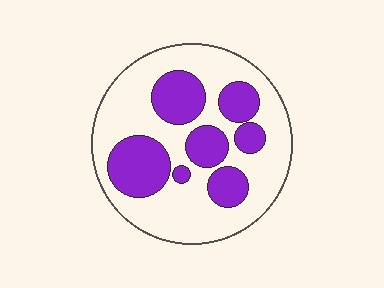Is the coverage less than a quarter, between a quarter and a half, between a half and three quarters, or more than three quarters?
Between a quarter and a half.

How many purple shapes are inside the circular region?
7.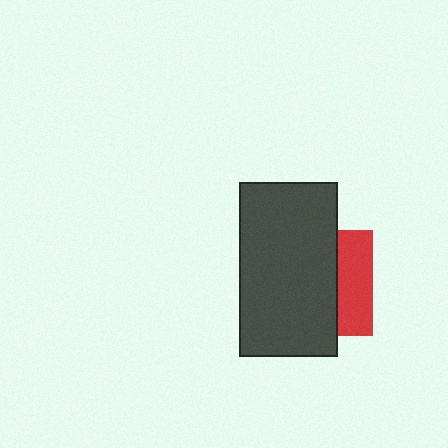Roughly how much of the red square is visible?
A small part of it is visible (roughly 34%).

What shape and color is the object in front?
The object in front is a dark gray rectangle.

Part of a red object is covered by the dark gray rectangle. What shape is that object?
It is a square.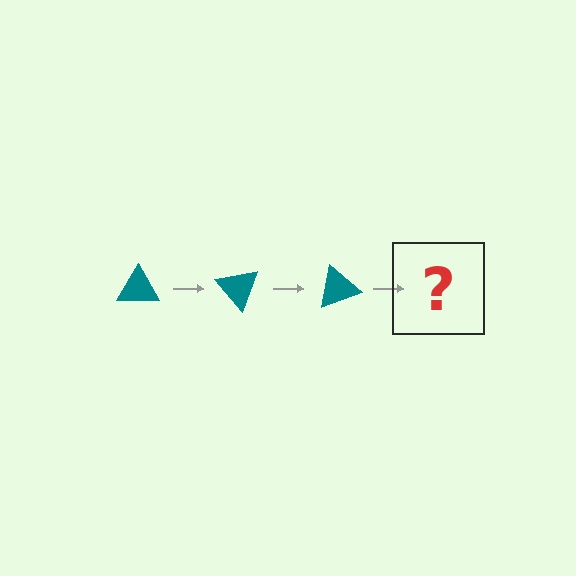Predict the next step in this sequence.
The next step is a teal triangle rotated 150 degrees.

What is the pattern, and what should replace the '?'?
The pattern is that the triangle rotates 50 degrees each step. The '?' should be a teal triangle rotated 150 degrees.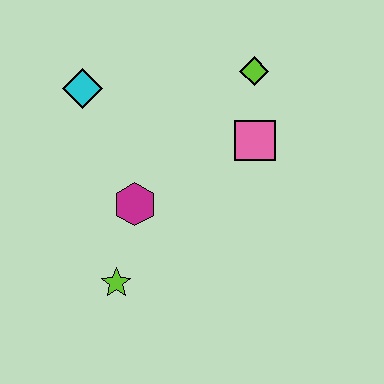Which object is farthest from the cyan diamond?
The lime star is farthest from the cyan diamond.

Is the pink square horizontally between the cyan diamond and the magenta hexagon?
No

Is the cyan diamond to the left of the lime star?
Yes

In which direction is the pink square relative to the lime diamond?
The pink square is below the lime diamond.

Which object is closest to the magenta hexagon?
The lime star is closest to the magenta hexagon.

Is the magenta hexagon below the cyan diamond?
Yes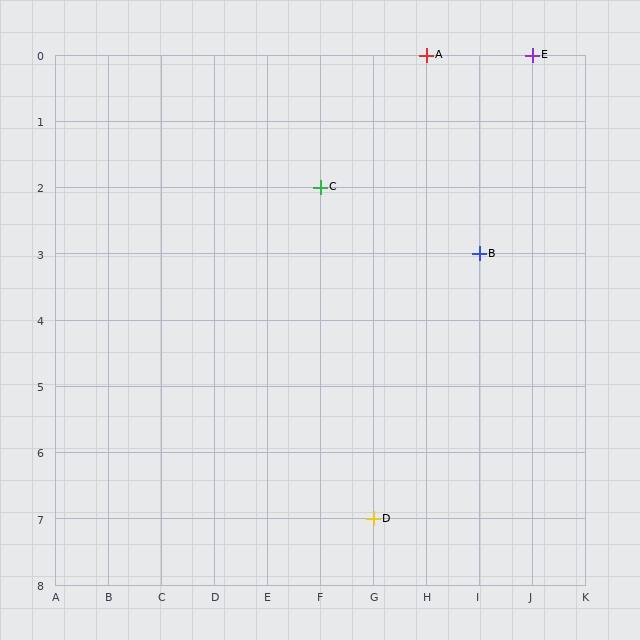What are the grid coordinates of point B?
Point B is at grid coordinates (I, 3).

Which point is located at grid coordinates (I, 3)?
Point B is at (I, 3).